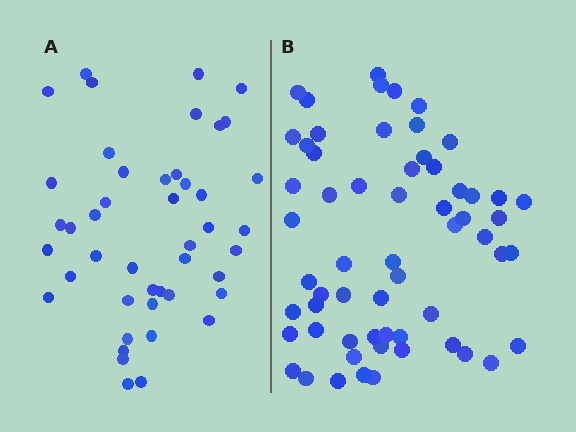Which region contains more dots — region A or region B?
Region B (the right region) has more dots.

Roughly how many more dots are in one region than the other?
Region B has approximately 15 more dots than region A.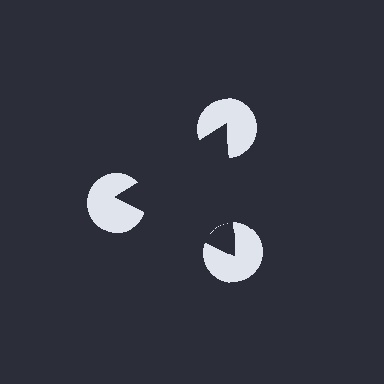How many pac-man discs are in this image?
There are 3 — one at each vertex of the illusory triangle.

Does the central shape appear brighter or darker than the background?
It typically appears slightly darker than the background, even though no actual brightness change is drawn.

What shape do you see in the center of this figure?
An illusory triangle — its edges are inferred from the aligned wedge cuts in the pac-man discs, not physically drawn.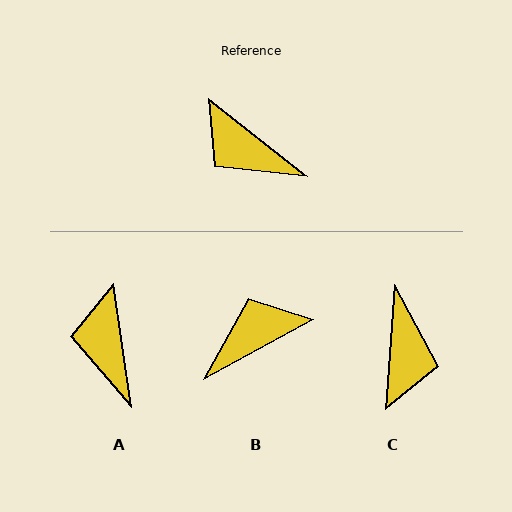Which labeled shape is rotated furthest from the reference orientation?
C, about 124 degrees away.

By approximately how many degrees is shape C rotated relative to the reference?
Approximately 124 degrees counter-clockwise.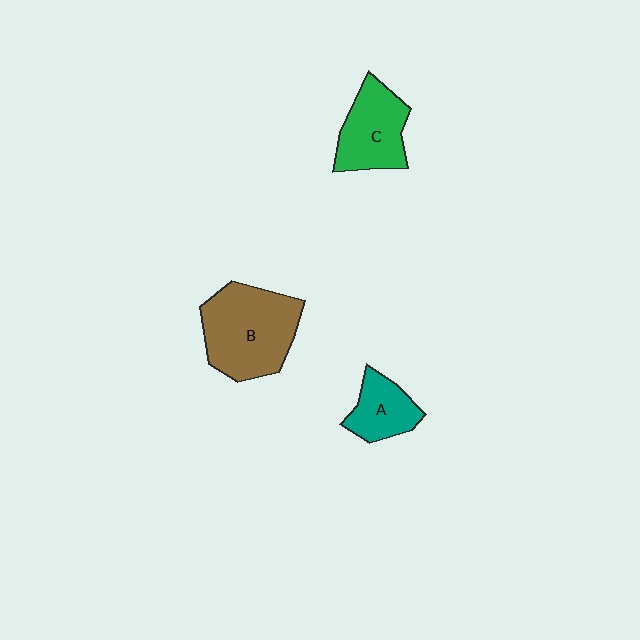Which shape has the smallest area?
Shape A (teal).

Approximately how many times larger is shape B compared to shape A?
Approximately 2.1 times.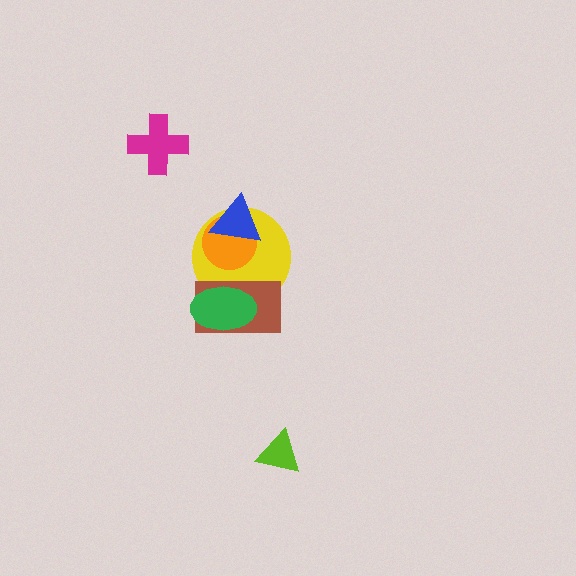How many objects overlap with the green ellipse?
2 objects overlap with the green ellipse.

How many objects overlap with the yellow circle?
4 objects overlap with the yellow circle.